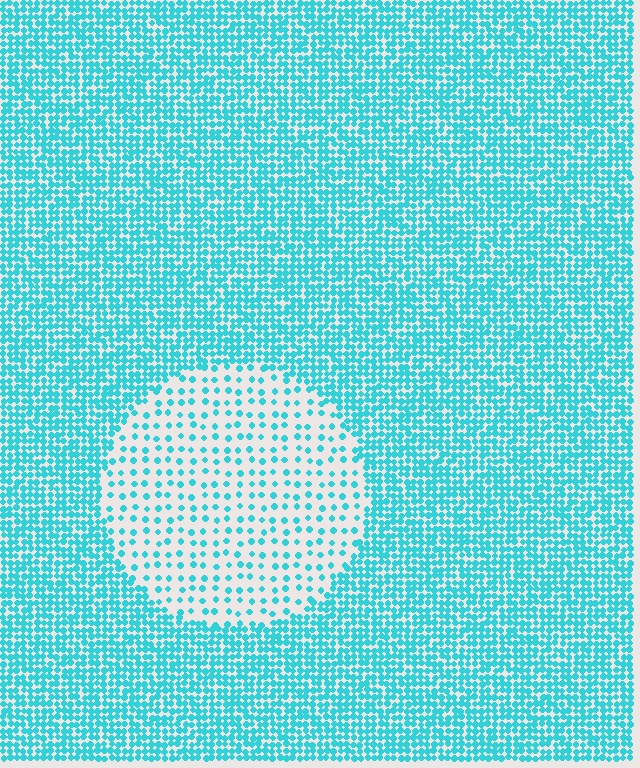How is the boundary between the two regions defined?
The boundary is defined by a change in element density (approximately 3.0x ratio). All elements are the same color, size, and shape.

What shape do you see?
I see a circle.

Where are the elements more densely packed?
The elements are more densely packed outside the circle boundary.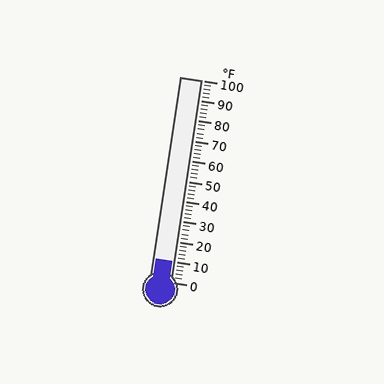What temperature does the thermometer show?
The thermometer shows approximately 10°F.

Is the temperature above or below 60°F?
The temperature is below 60°F.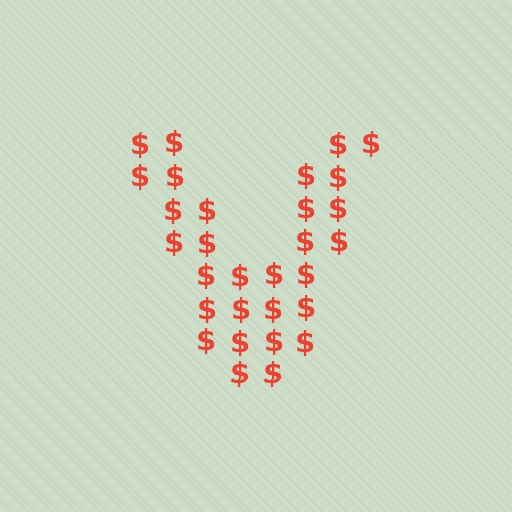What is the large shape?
The large shape is the letter V.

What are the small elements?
The small elements are dollar signs.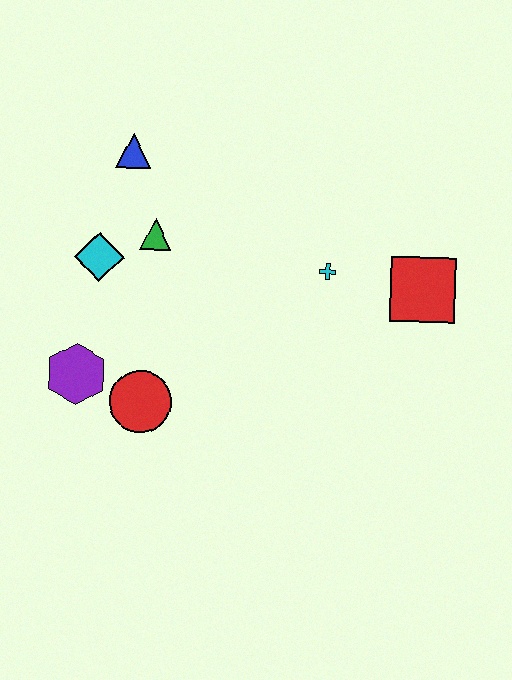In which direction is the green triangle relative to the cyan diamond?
The green triangle is to the right of the cyan diamond.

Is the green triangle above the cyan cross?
Yes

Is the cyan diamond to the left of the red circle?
Yes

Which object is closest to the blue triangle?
The green triangle is closest to the blue triangle.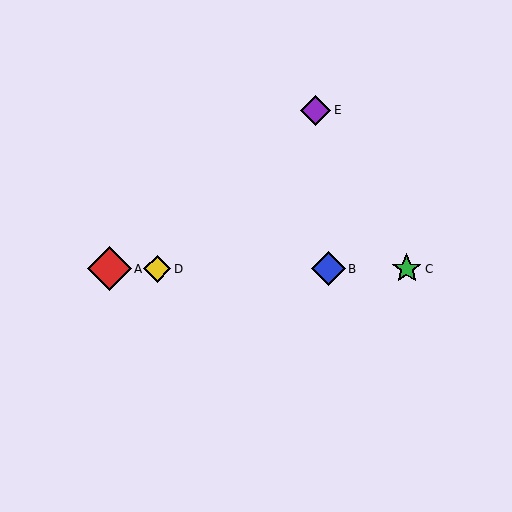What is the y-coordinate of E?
Object E is at y≈110.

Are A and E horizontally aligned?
No, A is at y≈268 and E is at y≈110.